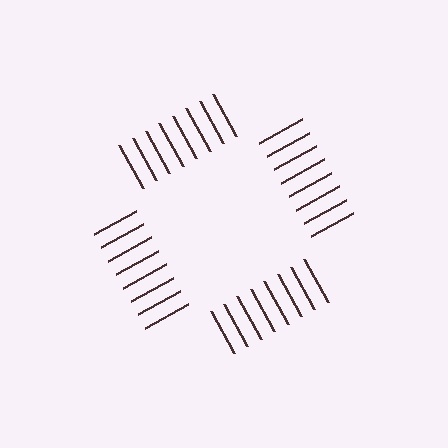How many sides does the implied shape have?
4 sides — the line-ends trace a square.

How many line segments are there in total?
32 — 8 along each of the 4 edges.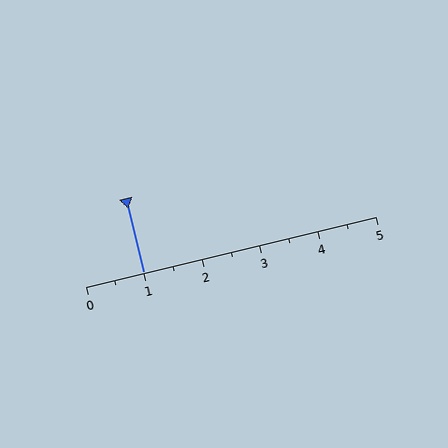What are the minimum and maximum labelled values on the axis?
The axis runs from 0 to 5.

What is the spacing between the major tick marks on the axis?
The major ticks are spaced 1 apart.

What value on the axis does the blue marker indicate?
The marker indicates approximately 1.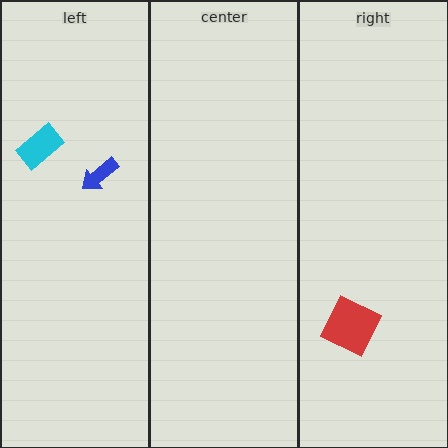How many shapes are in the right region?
1.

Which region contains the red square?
The right region.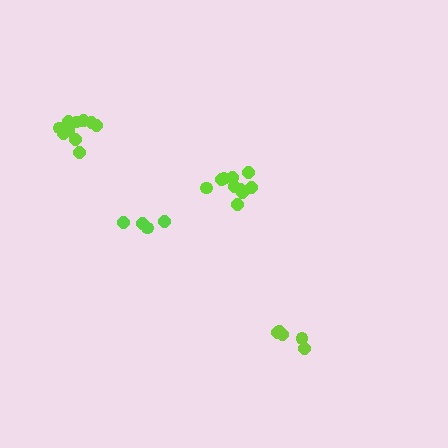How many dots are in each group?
Group 1: 10 dots, Group 2: 5 dots, Group 3: 5 dots, Group 4: 10 dots (30 total).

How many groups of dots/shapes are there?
There are 4 groups.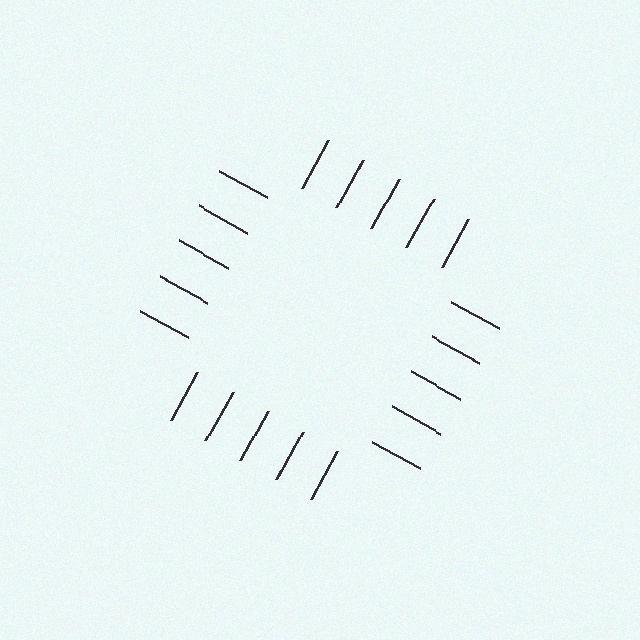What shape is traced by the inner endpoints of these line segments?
An illusory square — the line segments terminate on its edges but no continuous stroke is drawn.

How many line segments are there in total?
20 — 5 along each of the 4 edges.